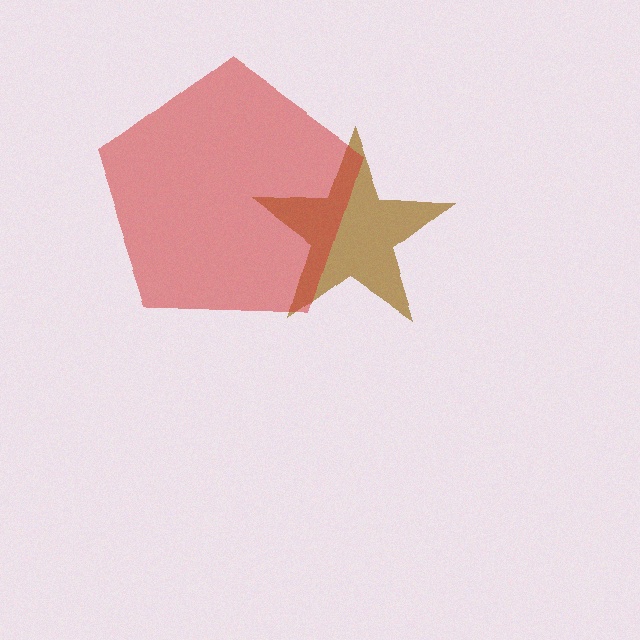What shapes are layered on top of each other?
The layered shapes are: a brown star, a red pentagon.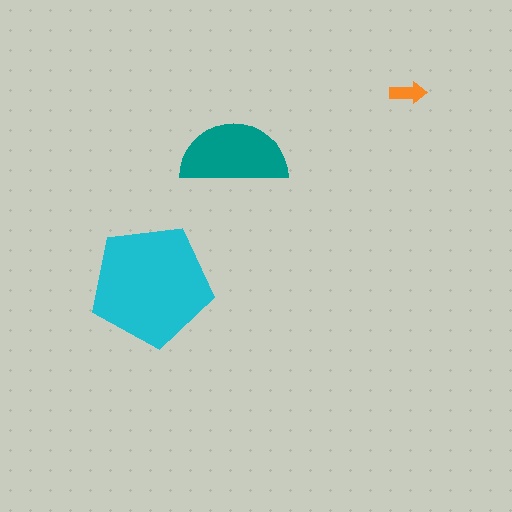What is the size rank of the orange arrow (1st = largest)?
3rd.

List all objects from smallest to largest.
The orange arrow, the teal semicircle, the cyan pentagon.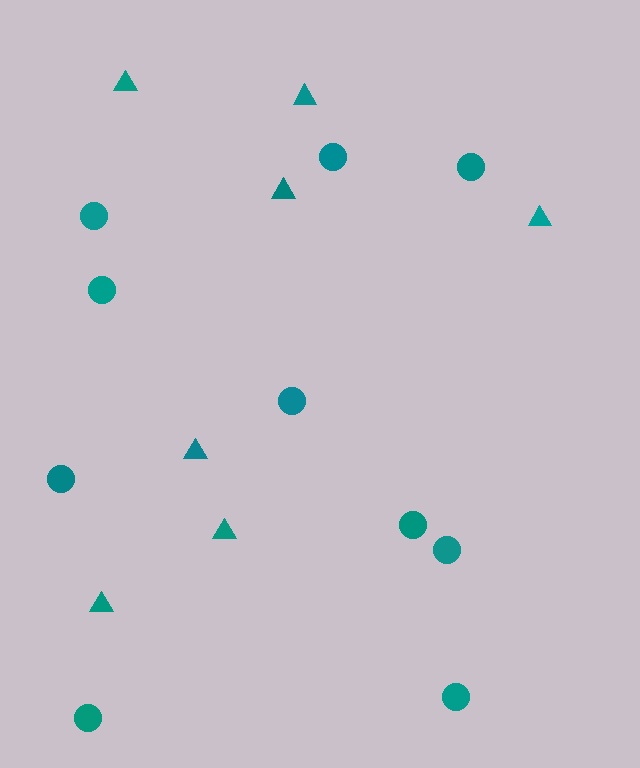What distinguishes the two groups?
There are 2 groups: one group of circles (10) and one group of triangles (7).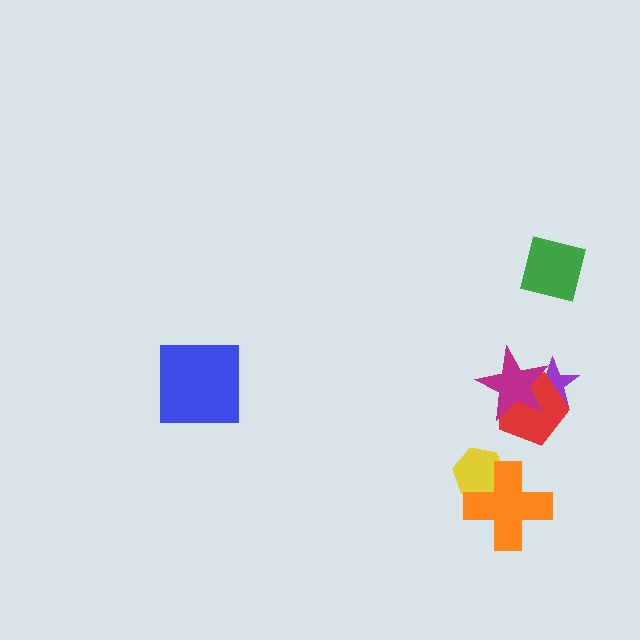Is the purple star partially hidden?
Yes, it is partially covered by another shape.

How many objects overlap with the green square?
0 objects overlap with the green square.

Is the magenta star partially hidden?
No, no other shape covers it.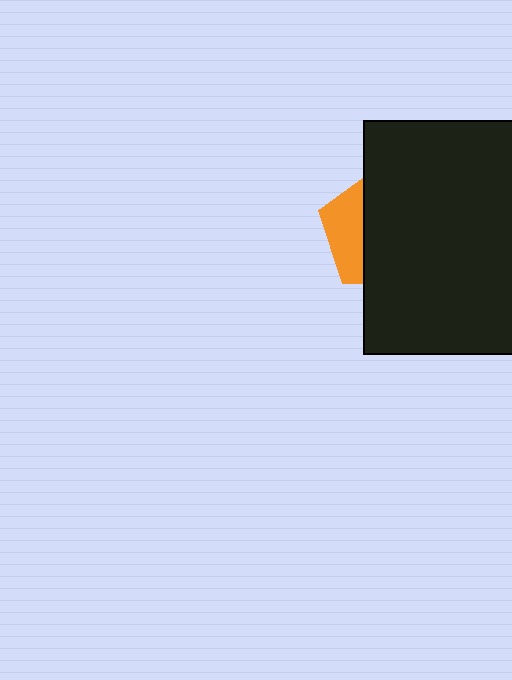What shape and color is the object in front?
The object in front is a black rectangle.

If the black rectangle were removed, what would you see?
You would see the complete orange pentagon.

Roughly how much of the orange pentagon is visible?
A small part of it is visible (roughly 31%).